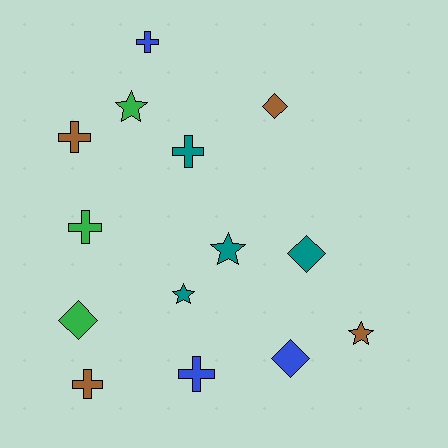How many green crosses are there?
There is 1 green cross.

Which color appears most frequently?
Brown, with 4 objects.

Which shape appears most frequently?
Cross, with 6 objects.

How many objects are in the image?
There are 14 objects.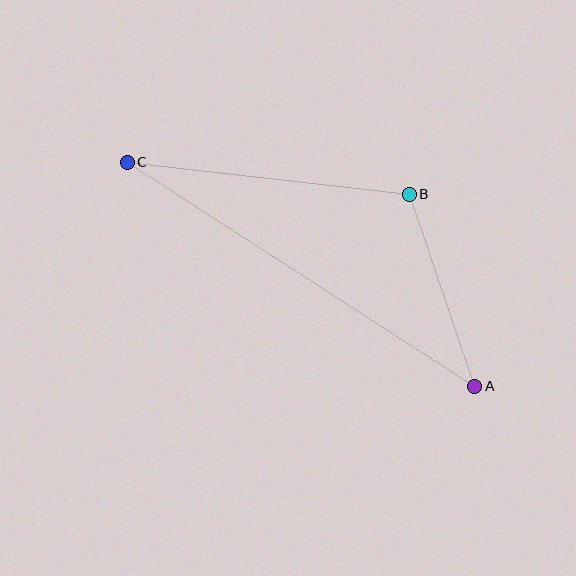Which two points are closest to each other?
Points A and B are closest to each other.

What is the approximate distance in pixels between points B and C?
The distance between B and C is approximately 284 pixels.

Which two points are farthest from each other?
Points A and C are farthest from each other.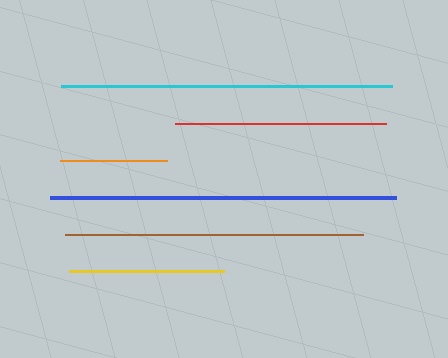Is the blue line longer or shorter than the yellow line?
The blue line is longer than the yellow line.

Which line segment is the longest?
The blue line is the longest at approximately 346 pixels.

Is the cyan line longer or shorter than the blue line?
The blue line is longer than the cyan line.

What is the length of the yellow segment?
The yellow segment is approximately 156 pixels long.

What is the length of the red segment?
The red segment is approximately 211 pixels long.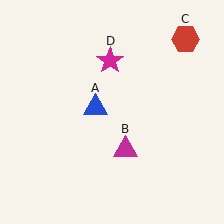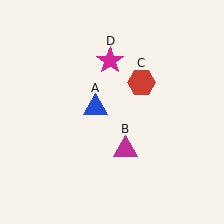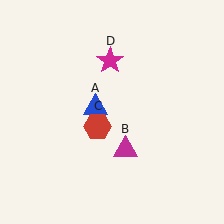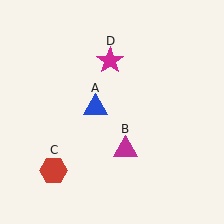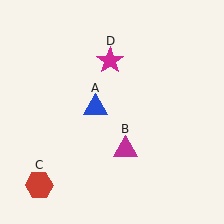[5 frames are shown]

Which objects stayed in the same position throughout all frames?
Blue triangle (object A) and magenta triangle (object B) and magenta star (object D) remained stationary.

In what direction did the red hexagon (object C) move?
The red hexagon (object C) moved down and to the left.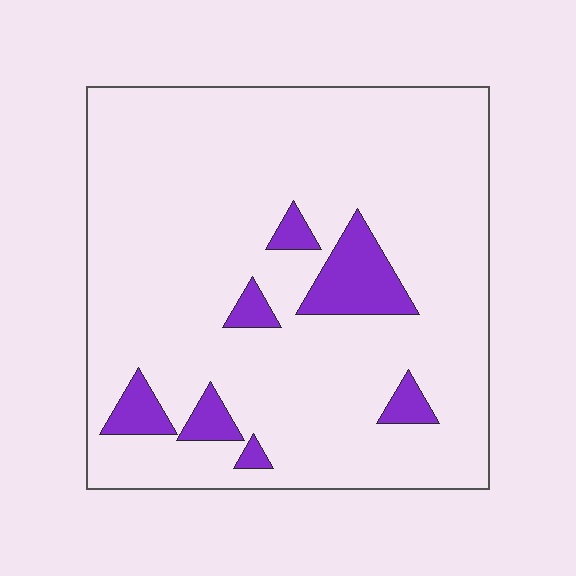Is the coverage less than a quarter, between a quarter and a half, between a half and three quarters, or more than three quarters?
Less than a quarter.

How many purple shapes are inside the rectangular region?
7.